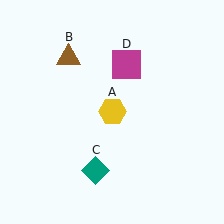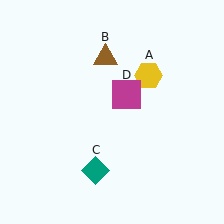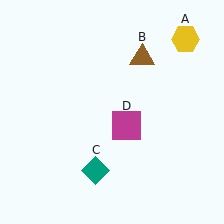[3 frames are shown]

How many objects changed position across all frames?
3 objects changed position: yellow hexagon (object A), brown triangle (object B), magenta square (object D).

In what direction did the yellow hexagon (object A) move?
The yellow hexagon (object A) moved up and to the right.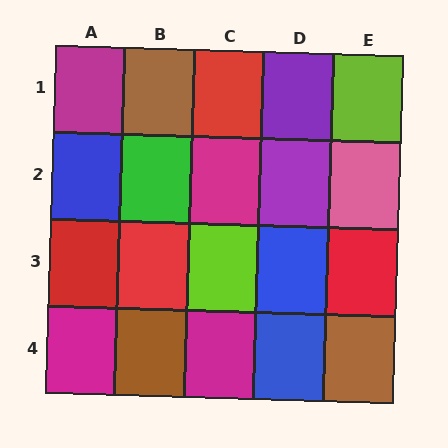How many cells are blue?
3 cells are blue.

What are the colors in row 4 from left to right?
Magenta, brown, magenta, blue, brown.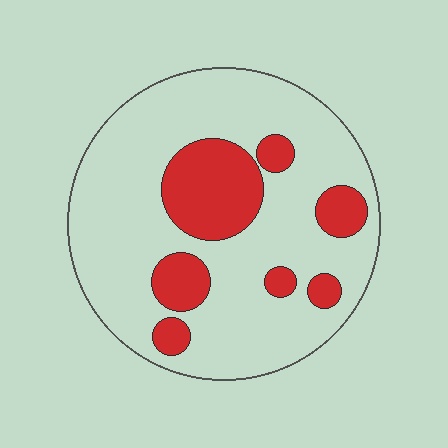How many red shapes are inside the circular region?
7.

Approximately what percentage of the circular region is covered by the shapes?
Approximately 25%.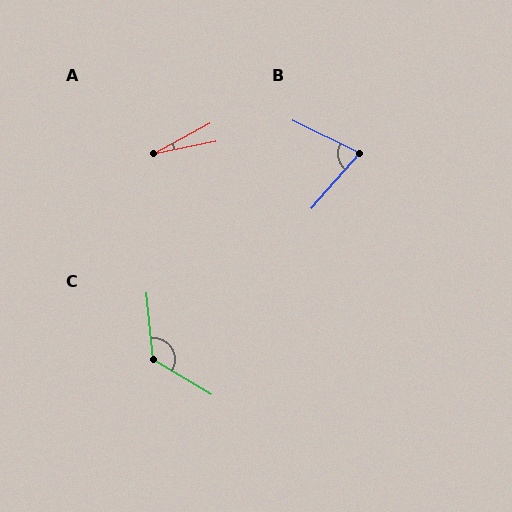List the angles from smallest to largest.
A (17°), B (74°), C (127°).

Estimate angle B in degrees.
Approximately 74 degrees.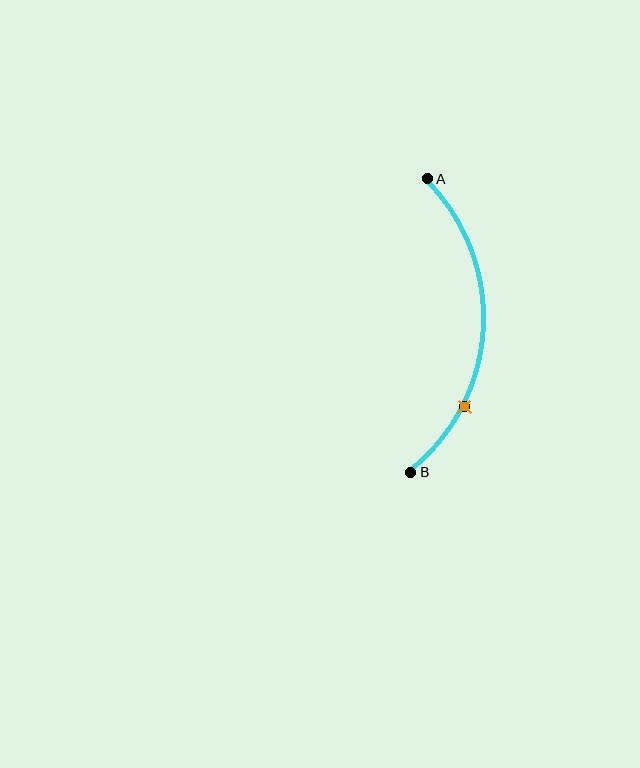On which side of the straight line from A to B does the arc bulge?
The arc bulges to the right of the straight line connecting A and B.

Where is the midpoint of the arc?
The arc midpoint is the point on the curve farthest from the straight line joining A and B. It sits to the right of that line.